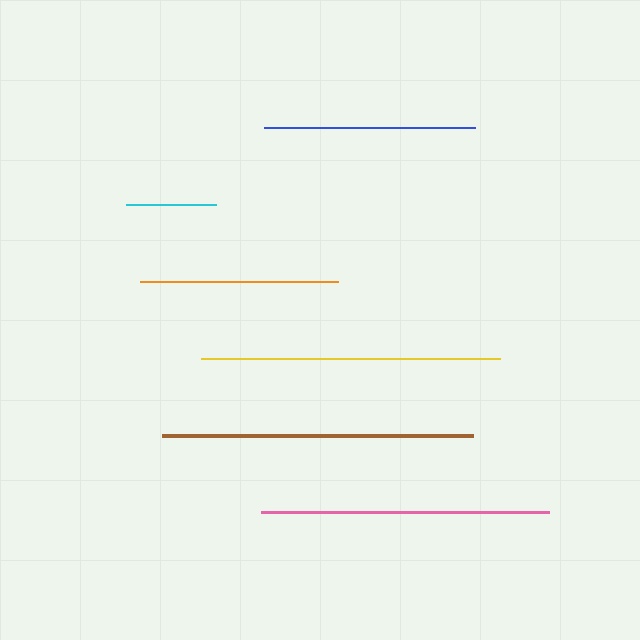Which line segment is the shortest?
The cyan line is the shortest at approximately 90 pixels.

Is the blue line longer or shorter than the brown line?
The brown line is longer than the blue line.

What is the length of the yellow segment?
The yellow segment is approximately 299 pixels long.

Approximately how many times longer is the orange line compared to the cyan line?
The orange line is approximately 2.2 times the length of the cyan line.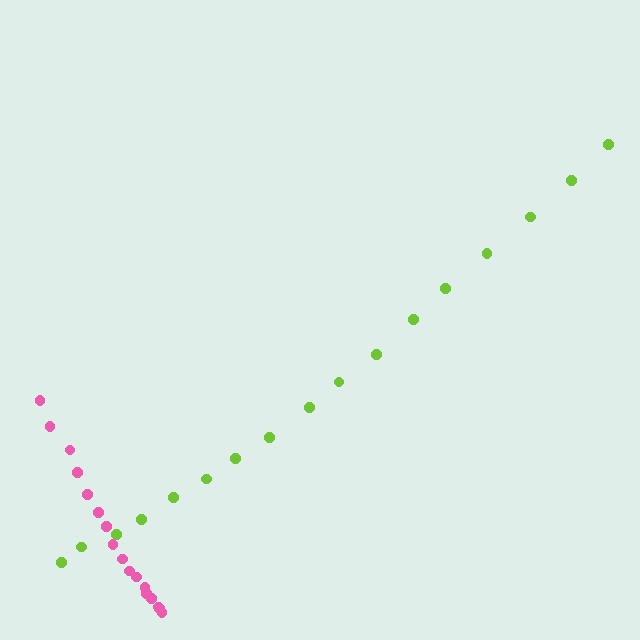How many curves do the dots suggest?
There are 2 distinct paths.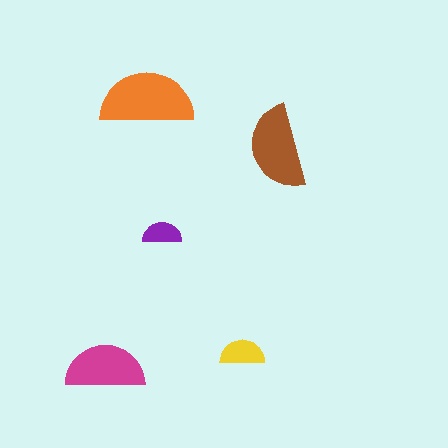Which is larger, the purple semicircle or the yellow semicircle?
The yellow one.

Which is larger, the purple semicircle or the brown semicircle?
The brown one.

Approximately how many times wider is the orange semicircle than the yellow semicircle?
About 2 times wider.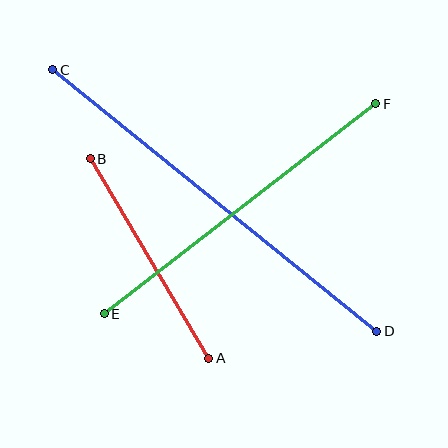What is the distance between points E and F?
The distance is approximately 343 pixels.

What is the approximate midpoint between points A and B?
The midpoint is at approximately (149, 259) pixels.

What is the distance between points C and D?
The distance is approximately 416 pixels.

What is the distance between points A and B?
The distance is approximately 232 pixels.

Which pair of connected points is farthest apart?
Points C and D are farthest apart.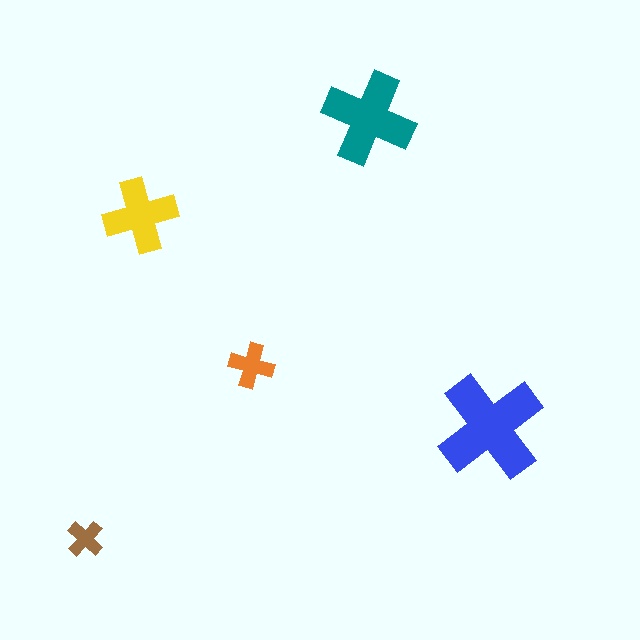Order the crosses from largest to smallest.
the blue one, the teal one, the yellow one, the orange one, the brown one.